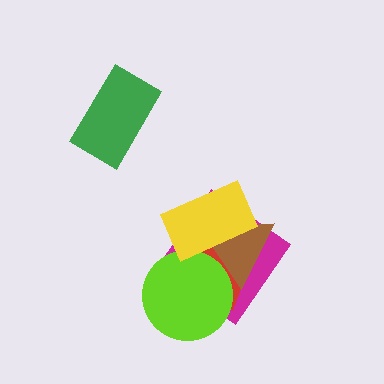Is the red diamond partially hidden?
Yes, it is partially covered by another shape.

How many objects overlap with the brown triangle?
4 objects overlap with the brown triangle.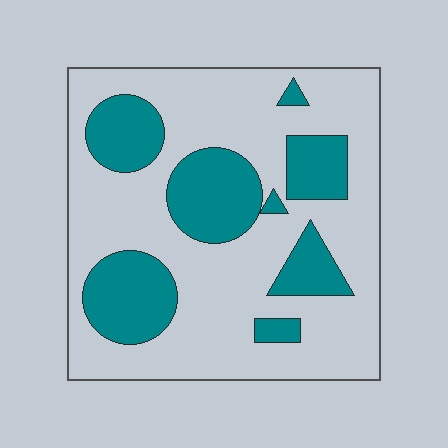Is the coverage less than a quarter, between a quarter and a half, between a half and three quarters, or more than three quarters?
Between a quarter and a half.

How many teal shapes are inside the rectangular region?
8.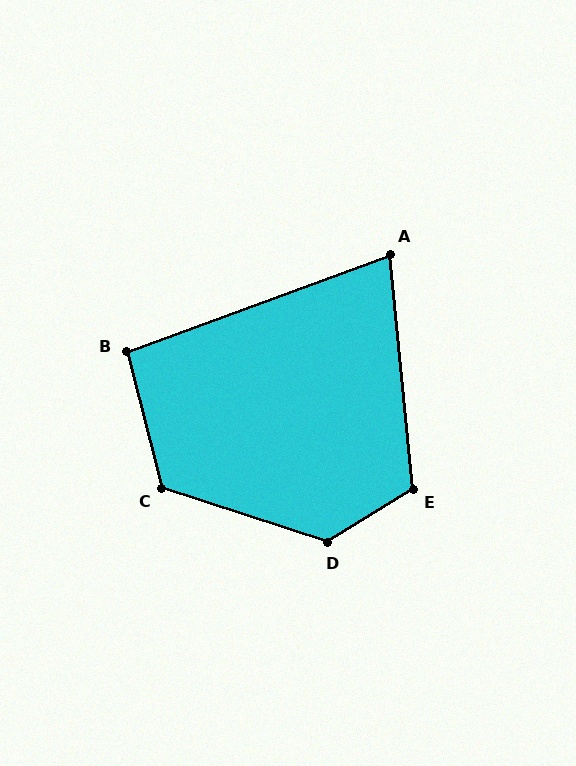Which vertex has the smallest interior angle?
A, at approximately 75 degrees.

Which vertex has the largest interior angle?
D, at approximately 130 degrees.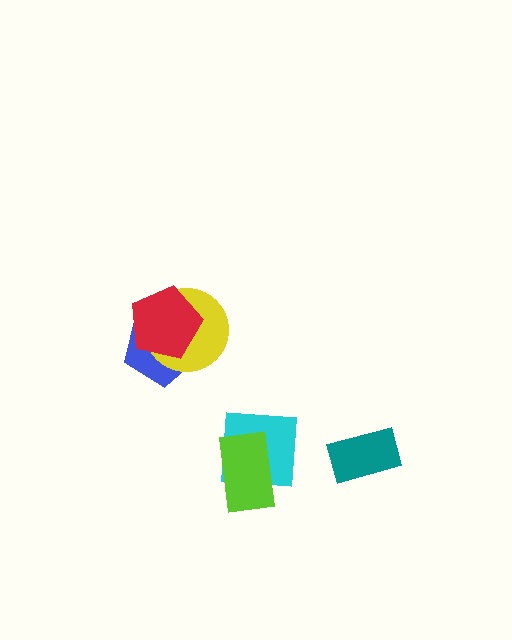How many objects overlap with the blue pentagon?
2 objects overlap with the blue pentagon.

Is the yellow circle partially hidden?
Yes, it is partially covered by another shape.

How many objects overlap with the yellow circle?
2 objects overlap with the yellow circle.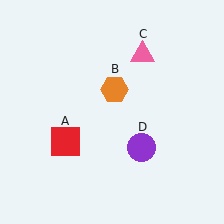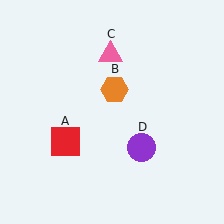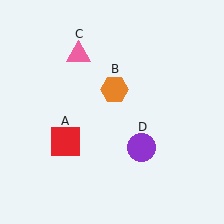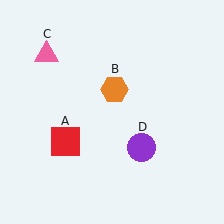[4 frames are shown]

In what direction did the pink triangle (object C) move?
The pink triangle (object C) moved left.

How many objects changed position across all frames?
1 object changed position: pink triangle (object C).